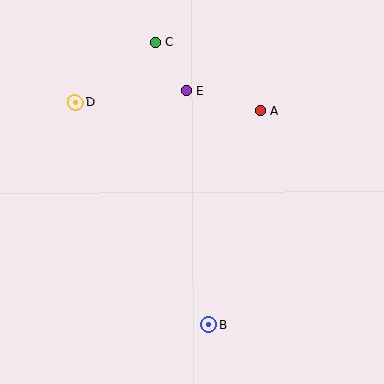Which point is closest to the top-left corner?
Point D is closest to the top-left corner.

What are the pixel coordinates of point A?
Point A is at (260, 111).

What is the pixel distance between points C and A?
The distance between C and A is 125 pixels.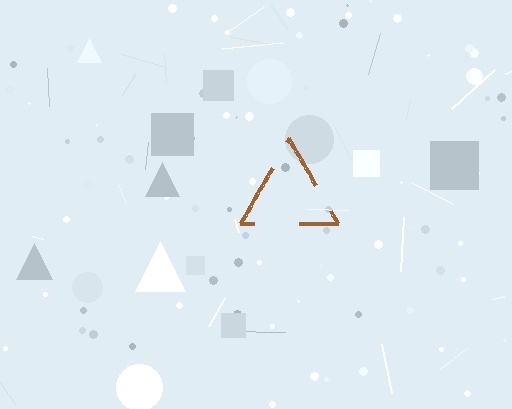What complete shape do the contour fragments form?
The contour fragments form a triangle.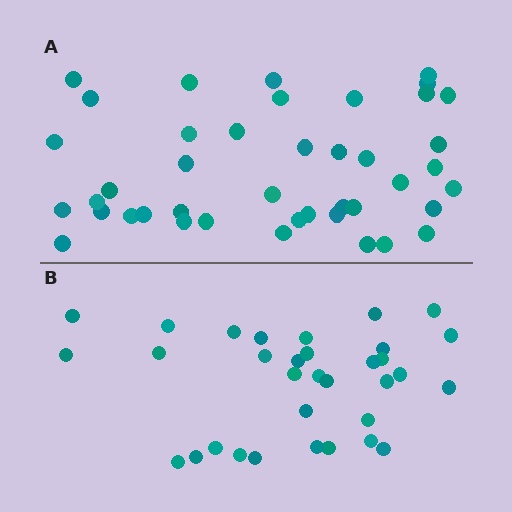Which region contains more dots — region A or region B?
Region A (the top region) has more dots.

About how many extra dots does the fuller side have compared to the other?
Region A has roughly 8 or so more dots than region B.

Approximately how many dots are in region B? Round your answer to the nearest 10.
About 30 dots. (The exact count is 33, which rounds to 30.)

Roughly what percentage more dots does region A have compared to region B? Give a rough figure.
About 25% more.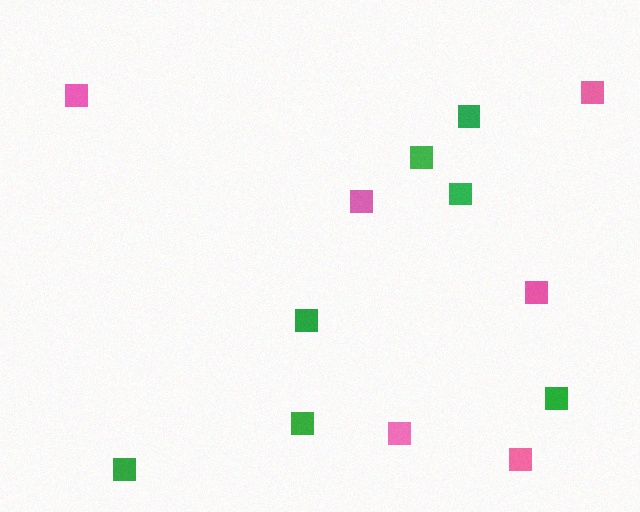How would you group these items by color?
There are 2 groups: one group of green squares (7) and one group of pink squares (6).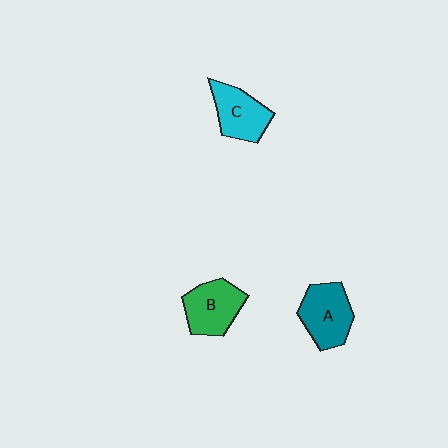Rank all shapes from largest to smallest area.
From largest to smallest: A (teal), B (green), C (cyan).